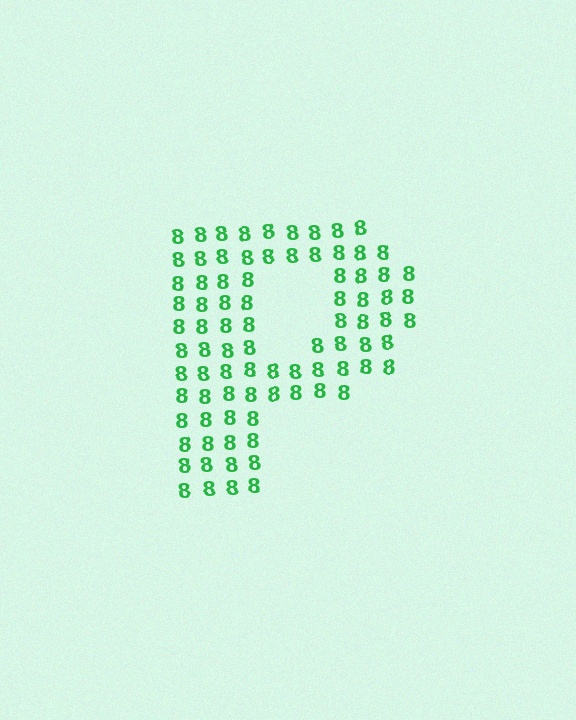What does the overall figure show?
The overall figure shows the letter P.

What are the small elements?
The small elements are digit 8's.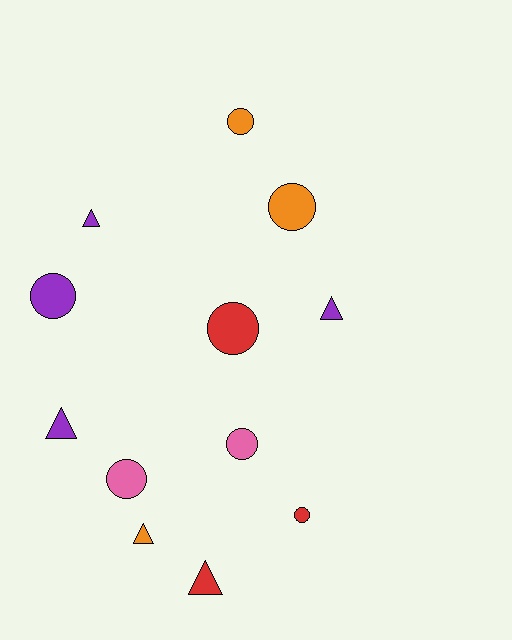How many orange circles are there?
There are 2 orange circles.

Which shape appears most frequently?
Circle, with 7 objects.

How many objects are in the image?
There are 12 objects.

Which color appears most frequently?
Purple, with 4 objects.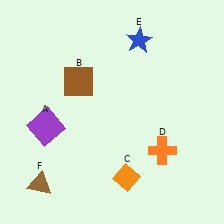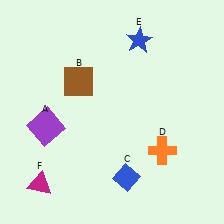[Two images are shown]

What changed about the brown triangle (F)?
In Image 1, F is brown. In Image 2, it changed to magenta.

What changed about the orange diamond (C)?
In Image 1, C is orange. In Image 2, it changed to blue.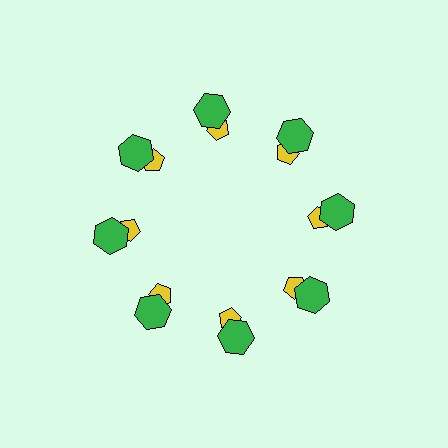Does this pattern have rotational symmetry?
Yes, this pattern has 8-fold rotational symmetry. It looks the same after rotating 45 degrees around the center.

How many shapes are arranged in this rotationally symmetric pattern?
There are 16 shapes, arranged in 8 groups of 2.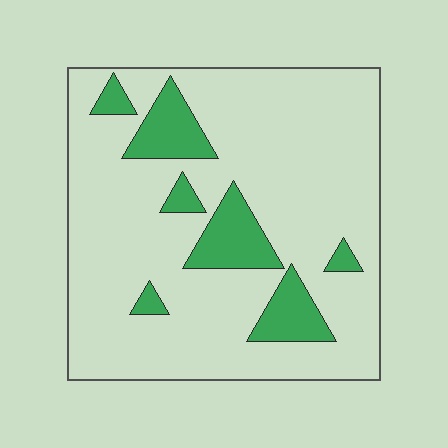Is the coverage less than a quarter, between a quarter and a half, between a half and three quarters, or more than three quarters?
Less than a quarter.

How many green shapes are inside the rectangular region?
7.